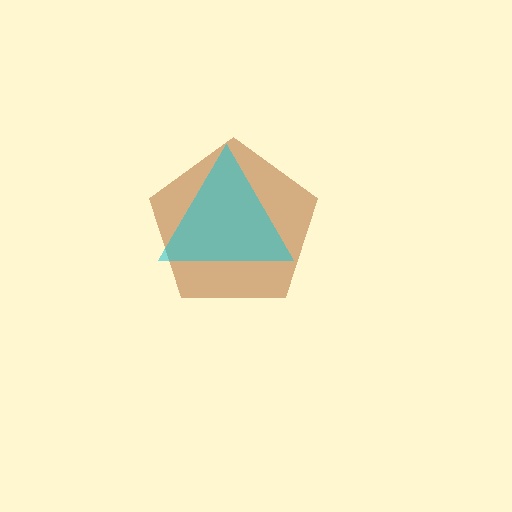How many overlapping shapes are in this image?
There are 2 overlapping shapes in the image.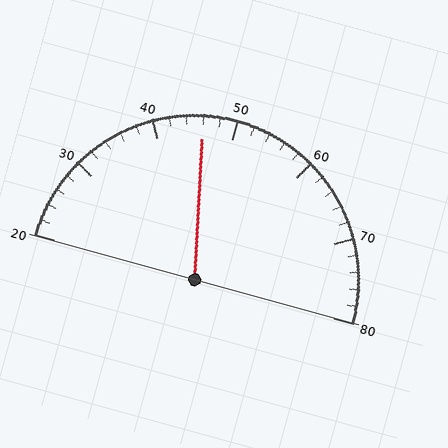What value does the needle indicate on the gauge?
The needle indicates approximately 46.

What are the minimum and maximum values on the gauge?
The gauge ranges from 20 to 80.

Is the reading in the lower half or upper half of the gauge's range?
The reading is in the lower half of the range (20 to 80).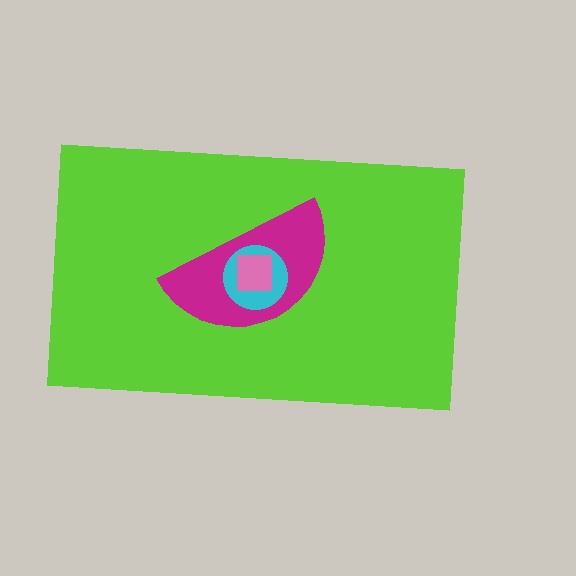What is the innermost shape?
The pink square.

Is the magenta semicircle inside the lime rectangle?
Yes.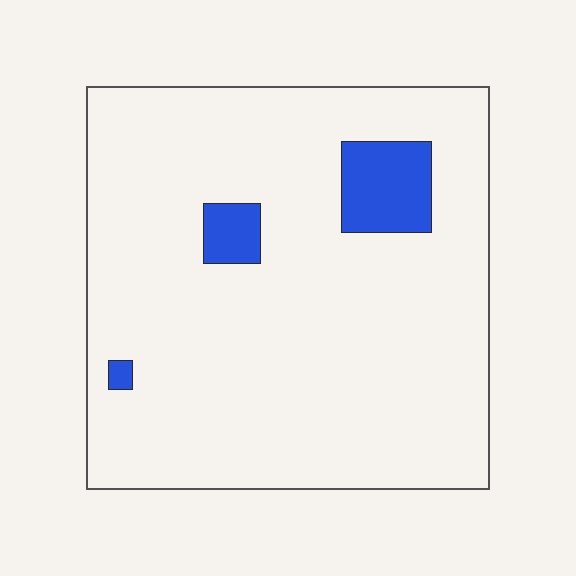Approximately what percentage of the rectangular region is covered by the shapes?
Approximately 10%.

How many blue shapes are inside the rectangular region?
3.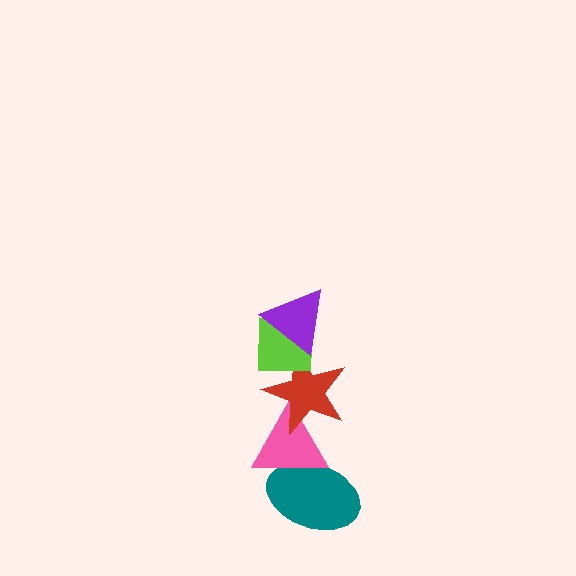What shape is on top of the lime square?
The purple triangle is on top of the lime square.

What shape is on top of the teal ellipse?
The pink triangle is on top of the teal ellipse.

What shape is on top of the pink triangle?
The red star is on top of the pink triangle.